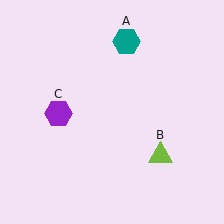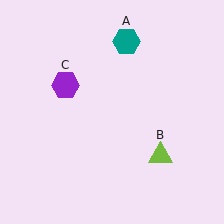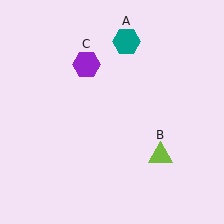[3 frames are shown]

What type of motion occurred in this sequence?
The purple hexagon (object C) rotated clockwise around the center of the scene.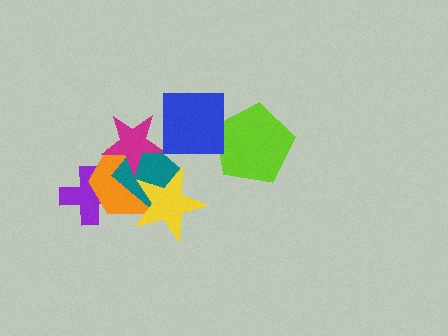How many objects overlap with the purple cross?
1 object overlaps with the purple cross.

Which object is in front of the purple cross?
The orange hexagon is in front of the purple cross.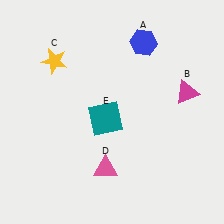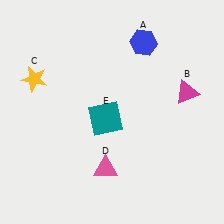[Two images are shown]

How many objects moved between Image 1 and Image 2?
1 object moved between the two images.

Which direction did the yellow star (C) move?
The yellow star (C) moved left.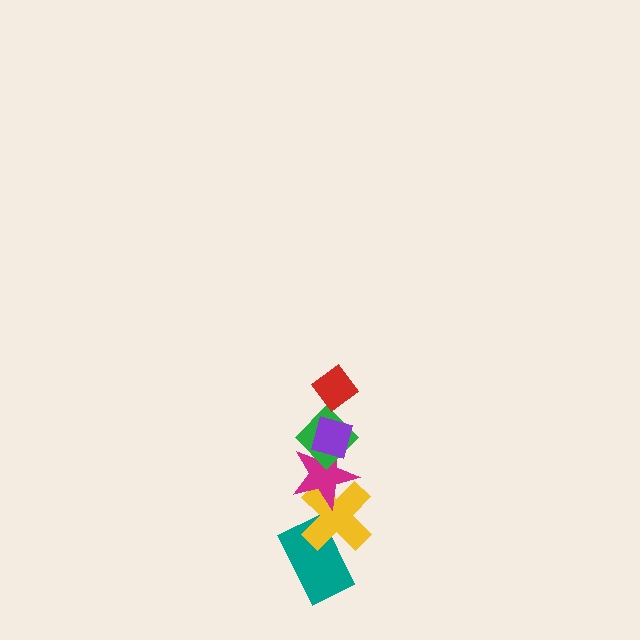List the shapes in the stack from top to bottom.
From top to bottom: the red diamond, the purple diamond, the green diamond, the magenta star, the yellow cross, the teal rectangle.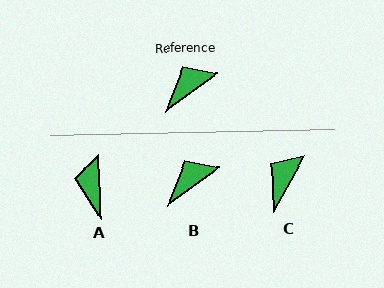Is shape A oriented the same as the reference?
No, it is off by about 55 degrees.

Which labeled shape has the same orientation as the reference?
B.